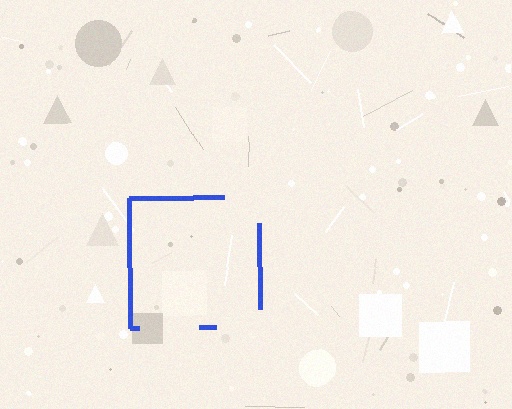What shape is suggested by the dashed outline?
The dashed outline suggests a square.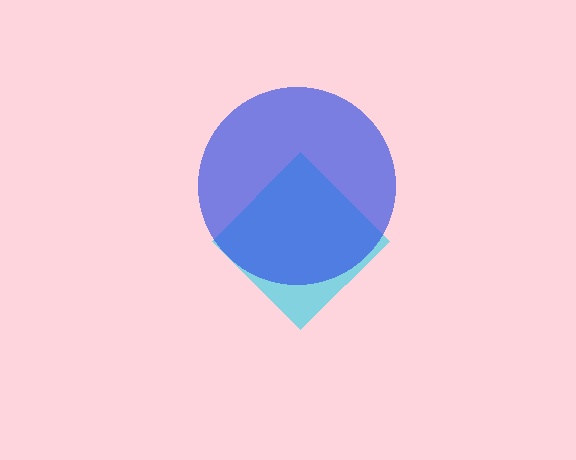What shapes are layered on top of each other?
The layered shapes are: a cyan diamond, a blue circle.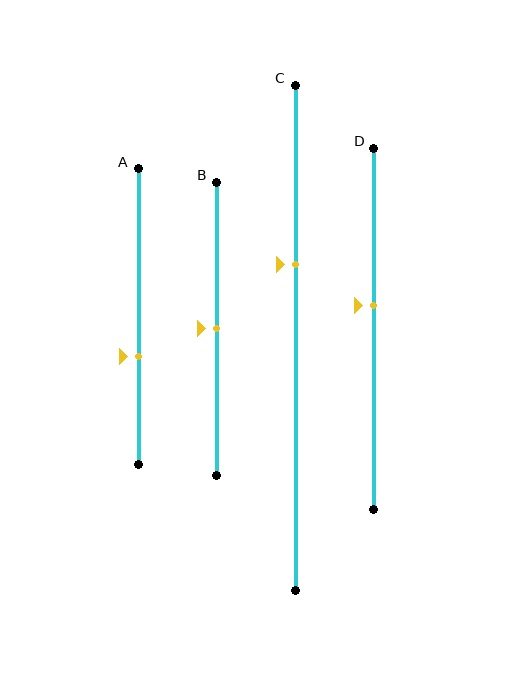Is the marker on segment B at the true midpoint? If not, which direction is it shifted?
Yes, the marker on segment B is at the true midpoint.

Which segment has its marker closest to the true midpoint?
Segment B has its marker closest to the true midpoint.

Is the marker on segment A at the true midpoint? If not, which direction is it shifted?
No, the marker on segment A is shifted downward by about 13% of the segment length.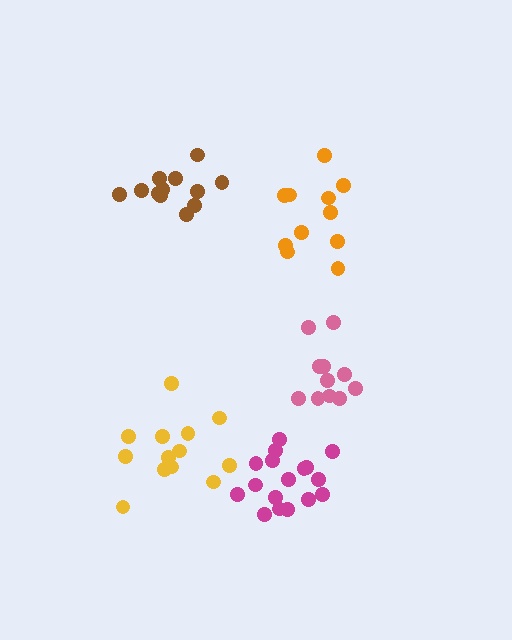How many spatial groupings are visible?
There are 5 spatial groupings.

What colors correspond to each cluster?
The clusters are colored: pink, orange, yellow, brown, magenta.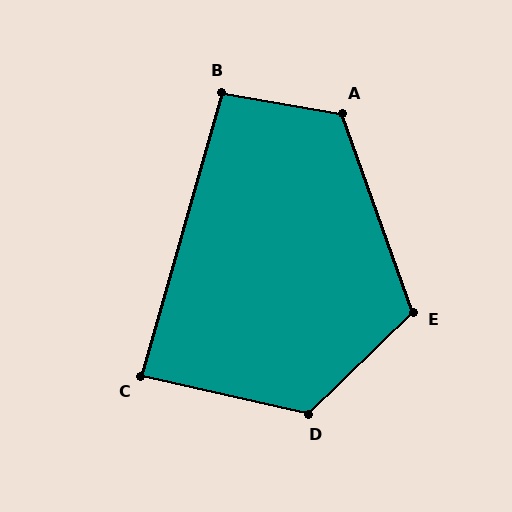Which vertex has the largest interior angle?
D, at approximately 123 degrees.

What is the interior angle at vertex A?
Approximately 119 degrees (obtuse).